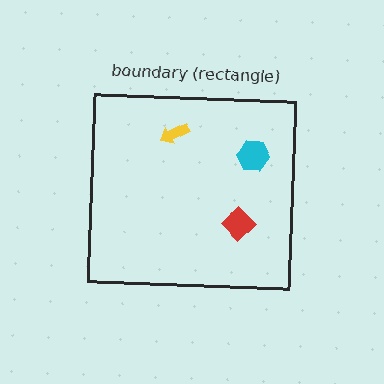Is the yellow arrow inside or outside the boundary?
Inside.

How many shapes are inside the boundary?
3 inside, 0 outside.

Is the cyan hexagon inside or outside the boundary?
Inside.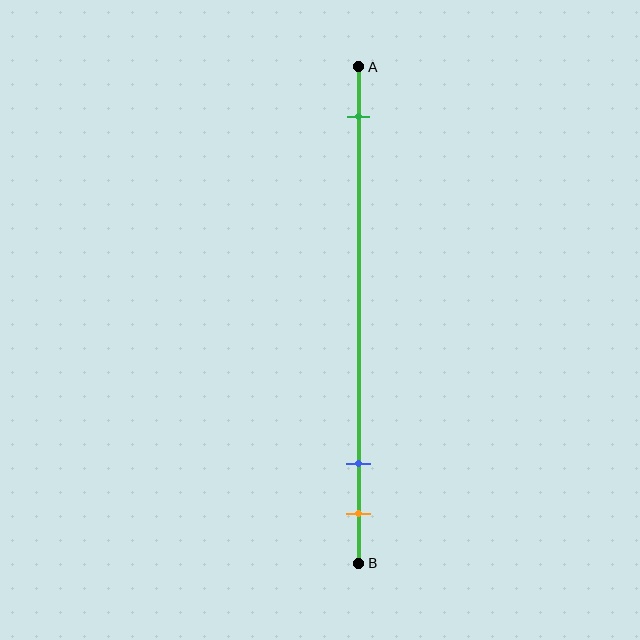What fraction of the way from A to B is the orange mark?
The orange mark is approximately 90% (0.9) of the way from A to B.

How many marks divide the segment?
There are 3 marks dividing the segment.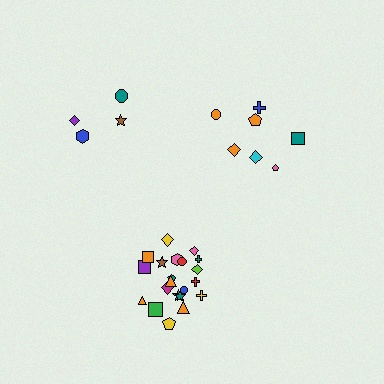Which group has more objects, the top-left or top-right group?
The top-right group.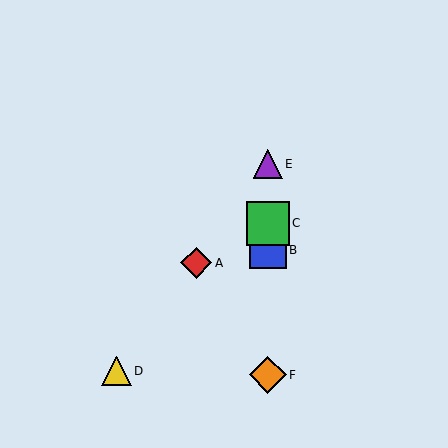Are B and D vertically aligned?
No, B is at x≈268 and D is at x≈117.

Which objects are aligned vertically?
Objects B, C, E, F are aligned vertically.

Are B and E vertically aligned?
Yes, both are at x≈268.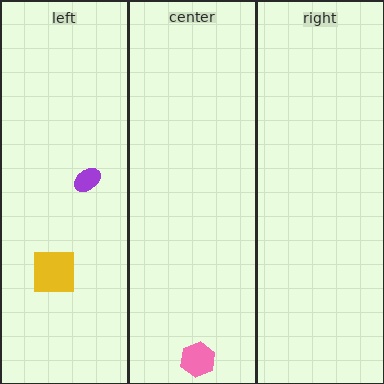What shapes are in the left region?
The yellow square, the purple ellipse.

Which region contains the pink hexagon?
The center region.